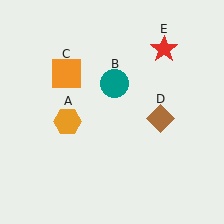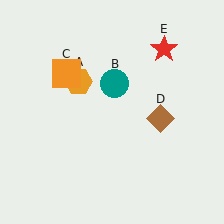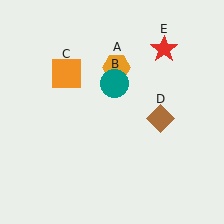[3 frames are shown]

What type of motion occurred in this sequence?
The orange hexagon (object A) rotated clockwise around the center of the scene.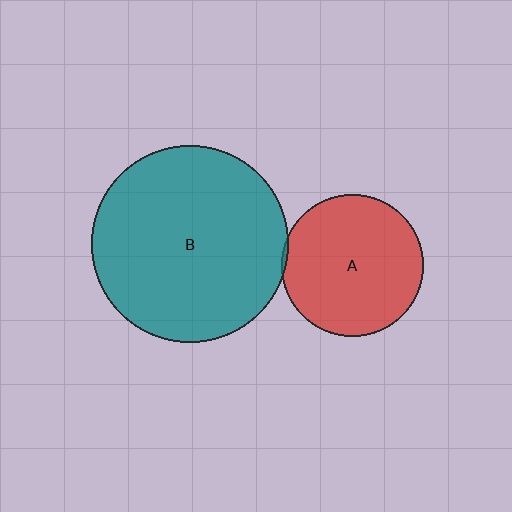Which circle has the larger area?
Circle B (teal).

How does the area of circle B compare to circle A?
Approximately 1.9 times.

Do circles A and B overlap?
Yes.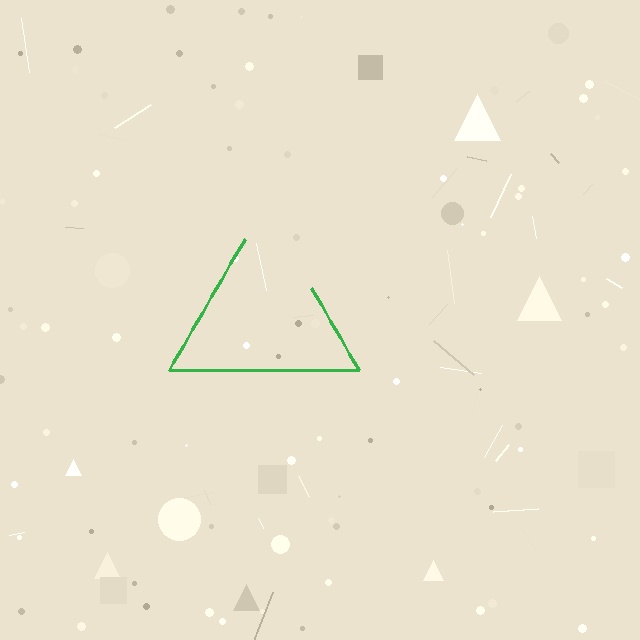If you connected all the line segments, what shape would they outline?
They would outline a triangle.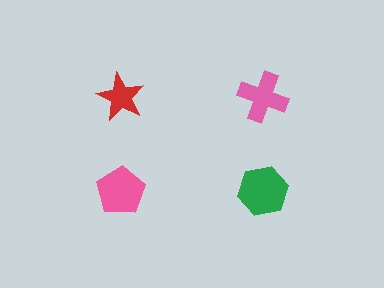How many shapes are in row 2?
2 shapes.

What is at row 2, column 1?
A pink pentagon.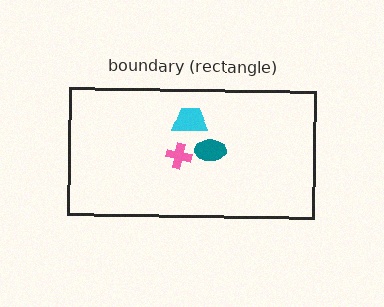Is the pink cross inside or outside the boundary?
Inside.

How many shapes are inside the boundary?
3 inside, 0 outside.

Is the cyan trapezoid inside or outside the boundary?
Inside.